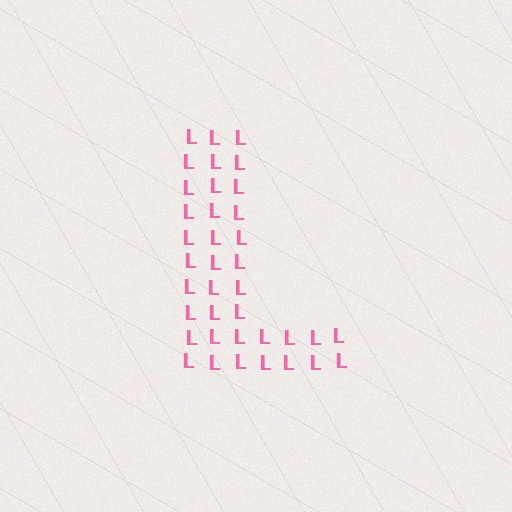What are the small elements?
The small elements are letter L's.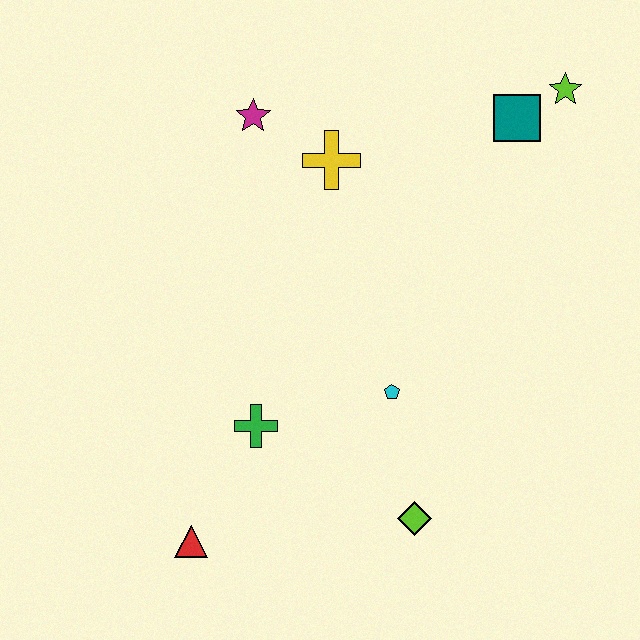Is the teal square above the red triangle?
Yes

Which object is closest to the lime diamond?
The cyan pentagon is closest to the lime diamond.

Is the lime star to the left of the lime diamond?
No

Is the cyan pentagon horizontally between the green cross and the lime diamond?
Yes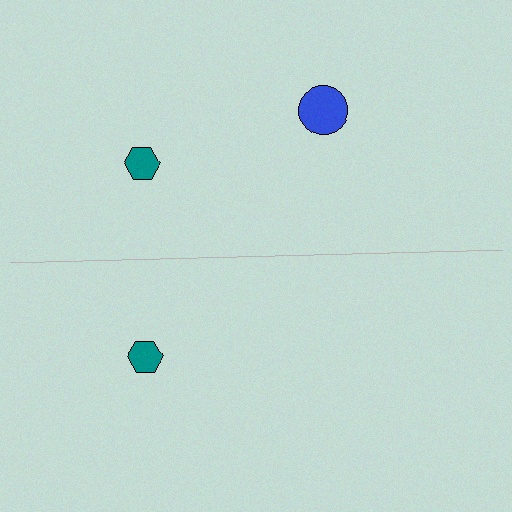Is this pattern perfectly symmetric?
No, the pattern is not perfectly symmetric. A blue circle is missing from the bottom side.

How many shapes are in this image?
There are 3 shapes in this image.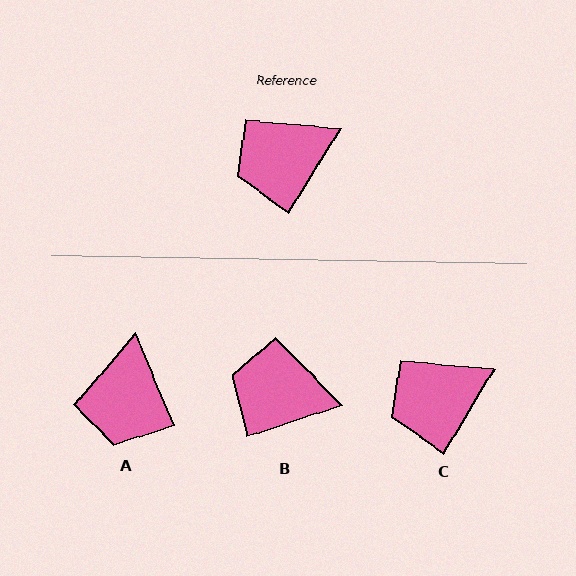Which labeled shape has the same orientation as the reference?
C.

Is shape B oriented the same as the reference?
No, it is off by about 41 degrees.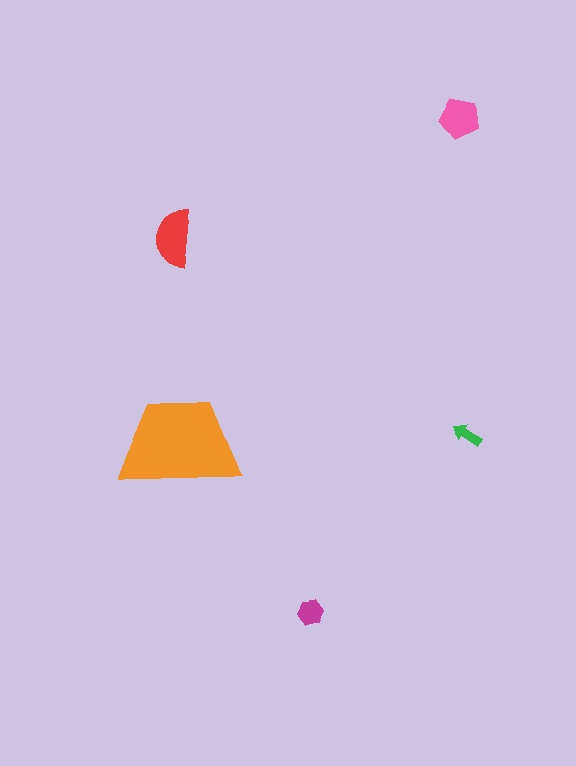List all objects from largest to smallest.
The orange trapezoid, the red semicircle, the pink pentagon, the magenta hexagon, the green arrow.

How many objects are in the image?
There are 5 objects in the image.